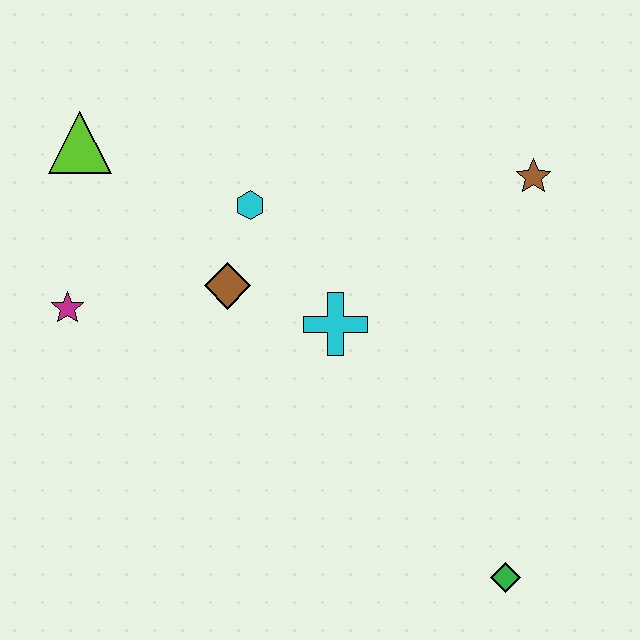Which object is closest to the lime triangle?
The magenta star is closest to the lime triangle.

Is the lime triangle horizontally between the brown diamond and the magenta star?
Yes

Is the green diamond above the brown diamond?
No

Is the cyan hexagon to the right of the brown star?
No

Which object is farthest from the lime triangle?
The green diamond is farthest from the lime triangle.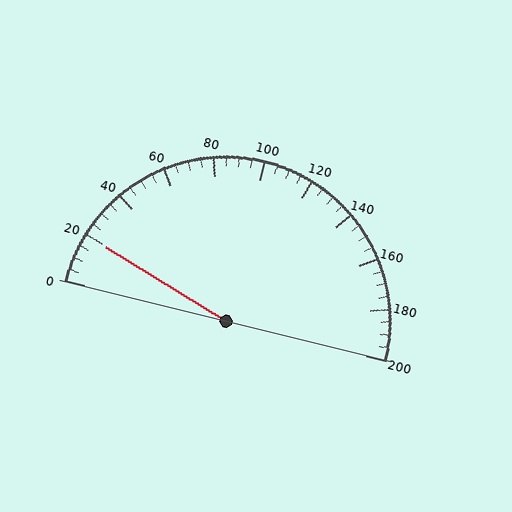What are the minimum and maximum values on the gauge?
The gauge ranges from 0 to 200.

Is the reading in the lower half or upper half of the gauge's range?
The reading is in the lower half of the range (0 to 200).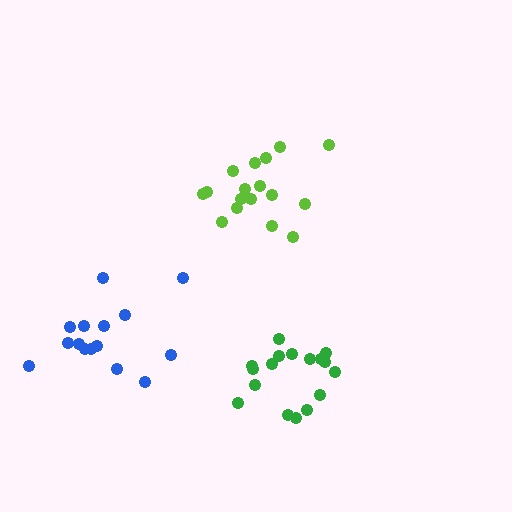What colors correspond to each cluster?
The clusters are colored: lime, green, blue.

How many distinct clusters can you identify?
There are 3 distinct clusters.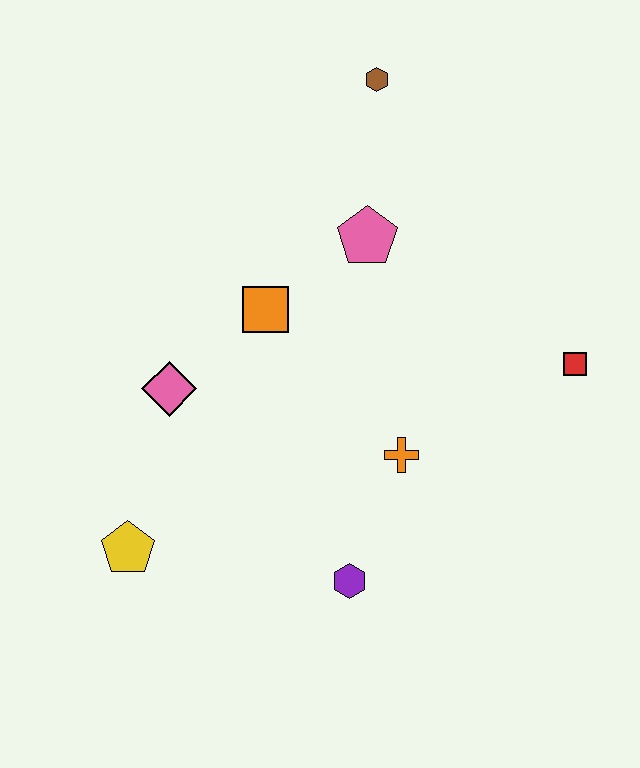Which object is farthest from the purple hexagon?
The brown hexagon is farthest from the purple hexagon.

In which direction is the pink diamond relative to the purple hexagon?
The pink diamond is above the purple hexagon.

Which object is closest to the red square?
The orange cross is closest to the red square.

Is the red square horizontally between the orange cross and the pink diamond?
No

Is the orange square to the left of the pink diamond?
No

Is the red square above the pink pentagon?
No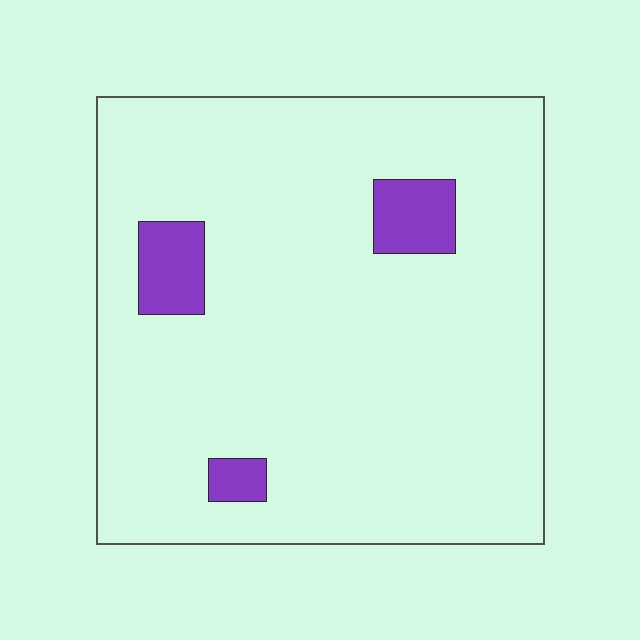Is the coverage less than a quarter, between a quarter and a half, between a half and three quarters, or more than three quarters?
Less than a quarter.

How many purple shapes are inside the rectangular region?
3.